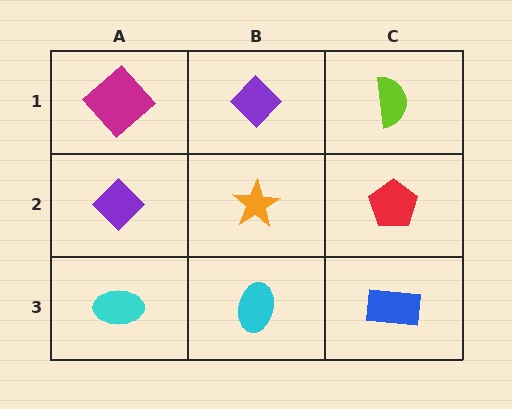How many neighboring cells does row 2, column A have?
3.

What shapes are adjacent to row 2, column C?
A lime semicircle (row 1, column C), a blue rectangle (row 3, column C), an orange star (row 2, column B).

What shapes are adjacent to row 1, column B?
An orange star (row 2, column B), a magenta diamond (row 1, column A), a lime semicircle (row 1, column C).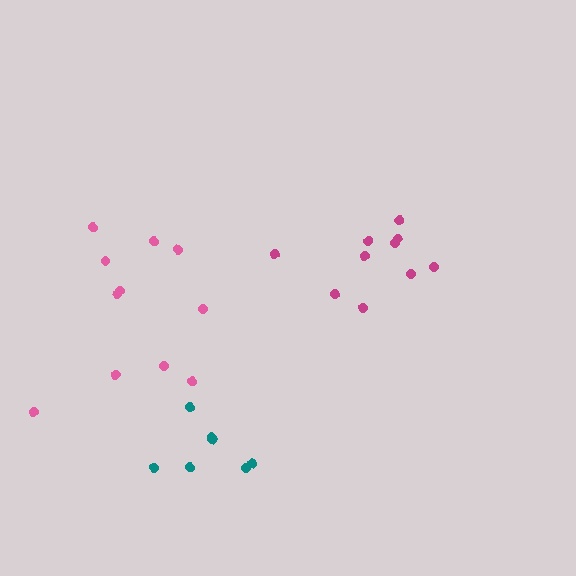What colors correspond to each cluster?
The clusters are colored: teal, pink, magenta.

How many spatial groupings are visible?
There are 3 spatial groupings.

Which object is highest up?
The magenta cluster is topmost.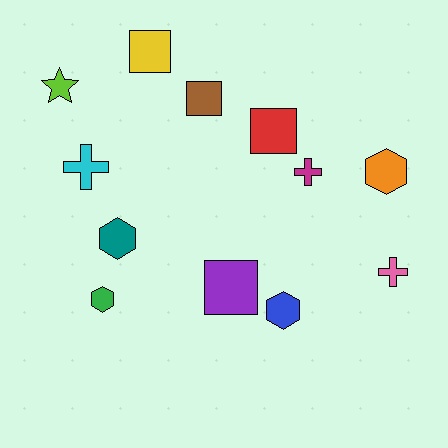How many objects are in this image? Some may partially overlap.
There are 12 objects.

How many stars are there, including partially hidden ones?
There is 1 star.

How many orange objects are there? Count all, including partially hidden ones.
There is 1 orange object.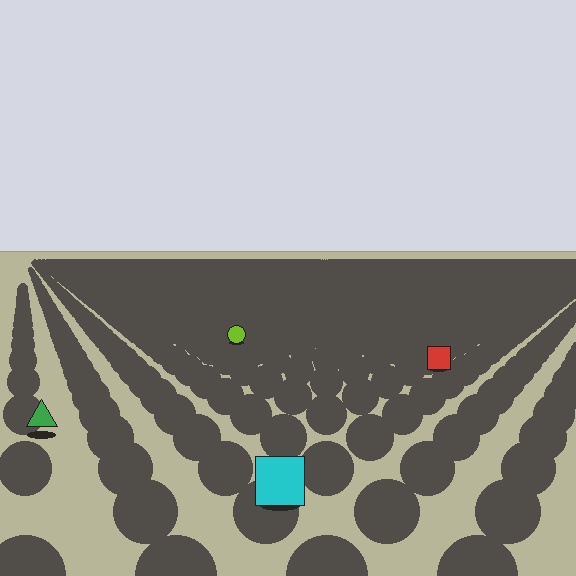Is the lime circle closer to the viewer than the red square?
No. The red square is closer — you can tell from the texture gradient: the ground texture is coarser near it.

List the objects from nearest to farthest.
From nearest to farthest: the cyan square, the green triangle, the red square, the lime circle.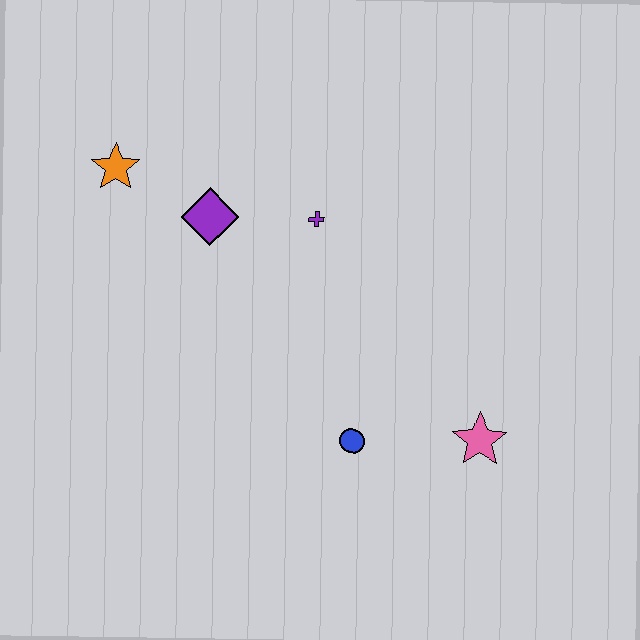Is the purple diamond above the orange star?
No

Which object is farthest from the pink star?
The orange star is farthest from the pink star.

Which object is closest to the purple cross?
The purple diamond is closest to the purple cross.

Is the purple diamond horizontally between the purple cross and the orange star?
Yes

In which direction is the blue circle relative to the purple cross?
The blue circle is below the purple cross.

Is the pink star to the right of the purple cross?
Yes